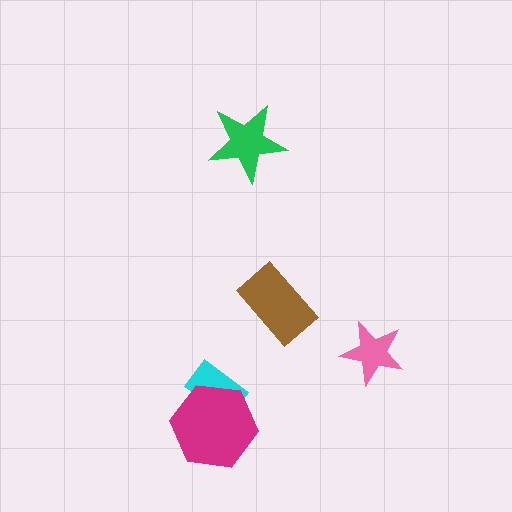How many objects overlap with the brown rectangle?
0 objects overlap with the brown rectangle.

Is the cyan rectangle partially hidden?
Yes, it is partially covered by another shape.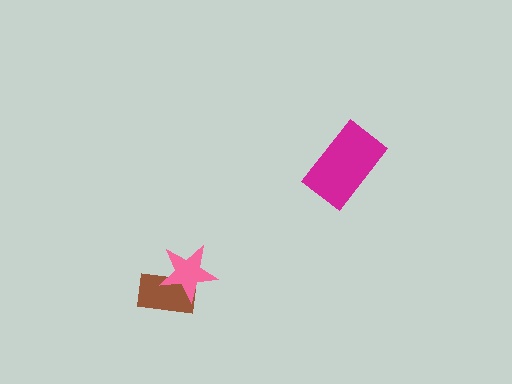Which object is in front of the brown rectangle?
The pink star is in front of the brown rectangle.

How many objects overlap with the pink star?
1 object overlaps with the pink star.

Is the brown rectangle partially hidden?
Yes, it is partially covered by another shape.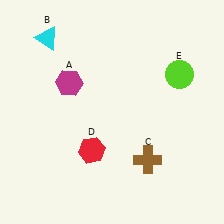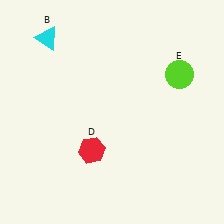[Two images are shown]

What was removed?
The brown cross (C), the magenta hexagon (A) were removed in Image 2.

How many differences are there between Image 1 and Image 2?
There are 2 differences between the two images.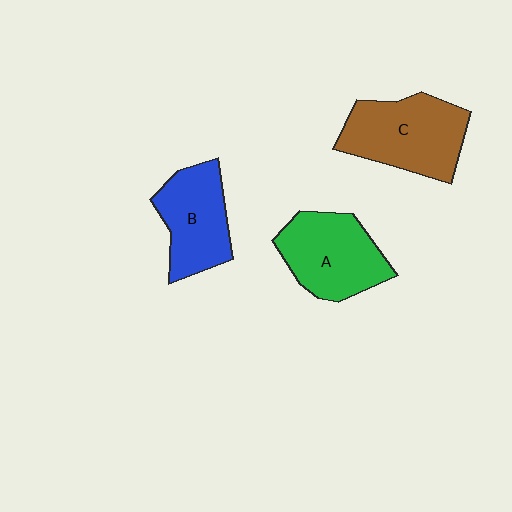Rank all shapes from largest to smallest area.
From largest to smallest: C (brown), A (green), B (blue).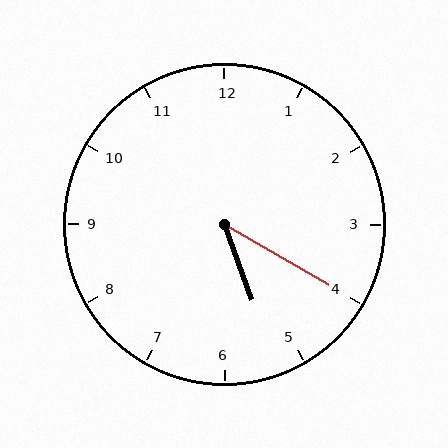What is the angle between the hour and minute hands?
Approximately 40 degrees.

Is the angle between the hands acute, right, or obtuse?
It is acute.